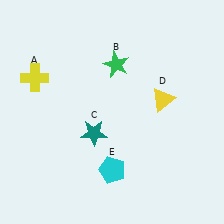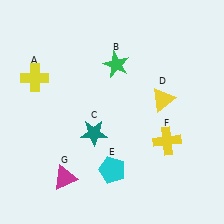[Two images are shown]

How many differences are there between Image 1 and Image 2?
There are 2 differences between the two images.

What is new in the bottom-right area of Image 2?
A yellow cross (F) was added in the bottom-right area of Image 2.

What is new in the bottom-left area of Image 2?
A magenta triangle (G) was added in the bottom-left area of Image 2.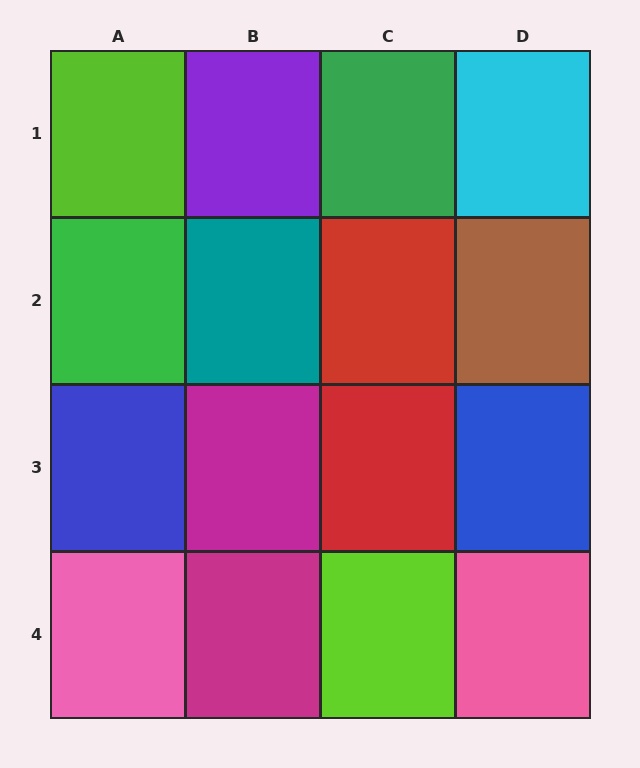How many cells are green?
2 cells are green.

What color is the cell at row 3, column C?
Red.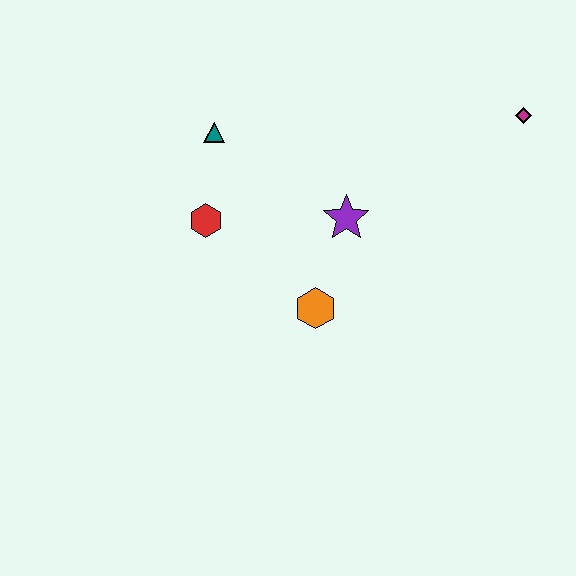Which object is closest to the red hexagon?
The teal triangle is closest to the red hexagon.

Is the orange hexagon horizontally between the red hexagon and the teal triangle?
No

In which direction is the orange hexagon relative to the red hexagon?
The orange hexagon is to the right of the red hexagon.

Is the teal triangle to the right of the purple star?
No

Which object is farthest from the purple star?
The magenta diamond is farthest from the purple star.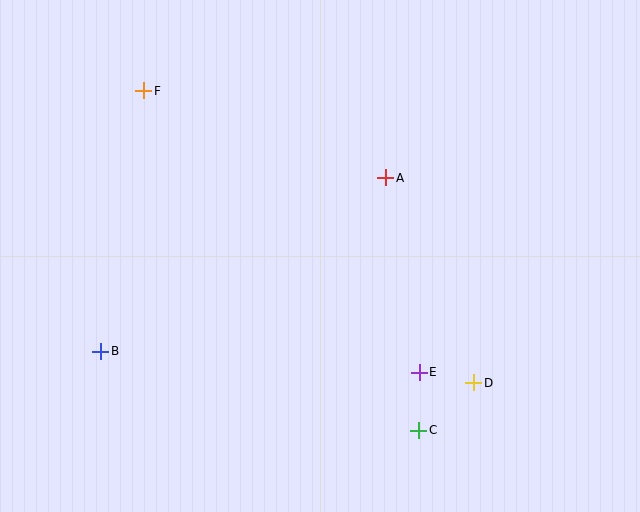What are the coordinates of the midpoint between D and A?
The midpoint between D and A is at (430, 280).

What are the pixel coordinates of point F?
Point F is at (144, 91).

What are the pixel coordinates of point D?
Point D is at (474, 383).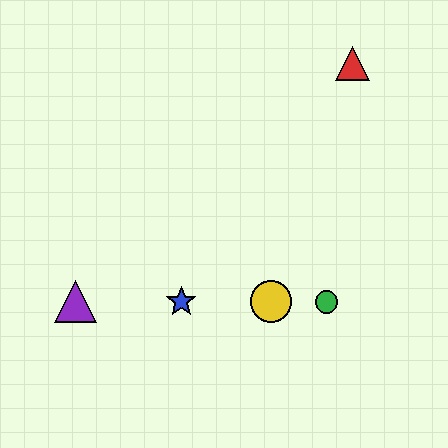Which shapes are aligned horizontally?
The blue star, the green circle, the yellow circle, the purple triangle are aligned horizontally.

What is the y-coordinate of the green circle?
The green circle is at y≈302.